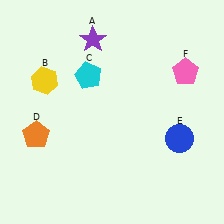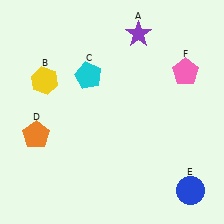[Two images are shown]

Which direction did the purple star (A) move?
The purple star (A) moved right.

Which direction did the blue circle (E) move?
The blue circle (E) moved down.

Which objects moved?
The objects that moved are: the purple star (A), the blue circle (E).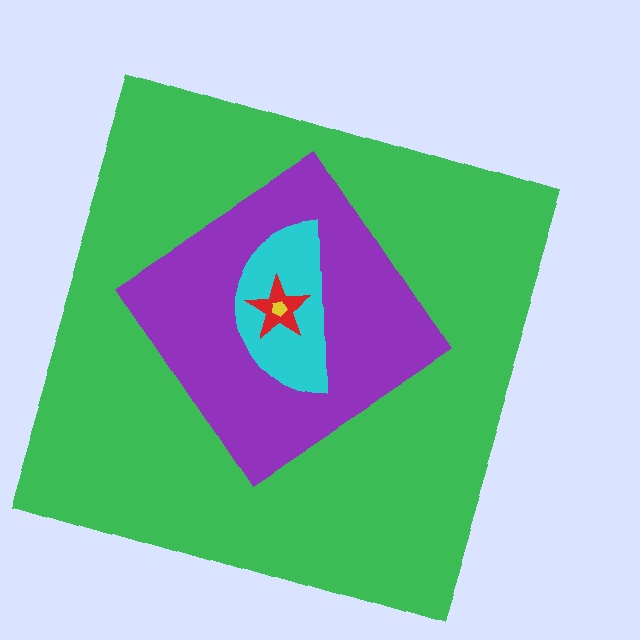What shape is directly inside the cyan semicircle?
The red star.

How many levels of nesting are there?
5.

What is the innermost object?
The yellow pentagon.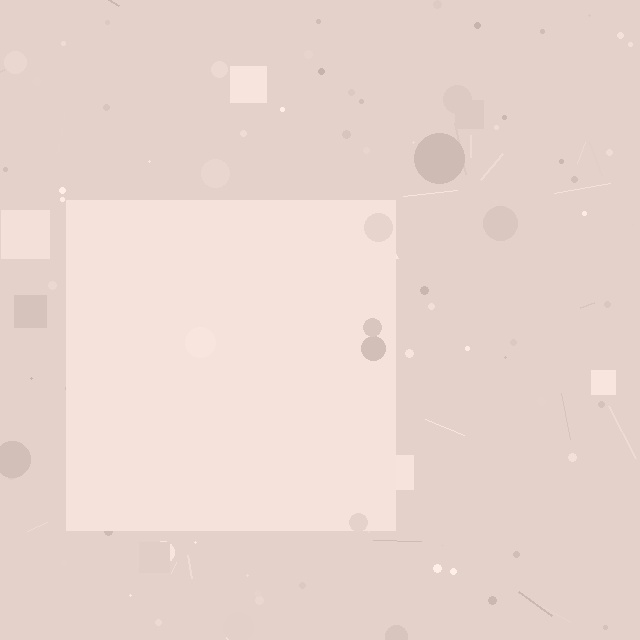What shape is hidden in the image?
A square is hidden in the image.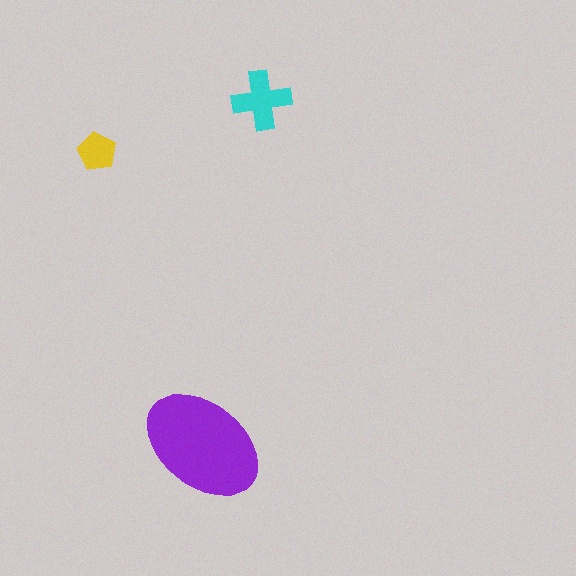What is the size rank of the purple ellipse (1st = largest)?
1st.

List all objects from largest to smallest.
The purple ellipse, the cyan cross, the yellow pentagon.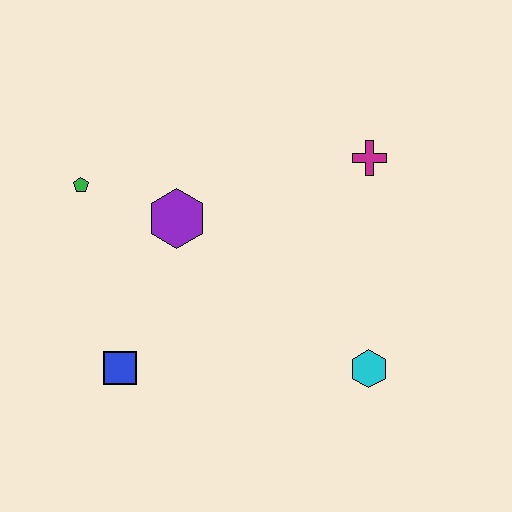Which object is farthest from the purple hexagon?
The cyan hexagon is farthest from the purple hexagon.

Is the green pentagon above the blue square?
Yes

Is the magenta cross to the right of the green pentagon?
Yes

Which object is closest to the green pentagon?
The purple hexagon is closest to the green pentagon.